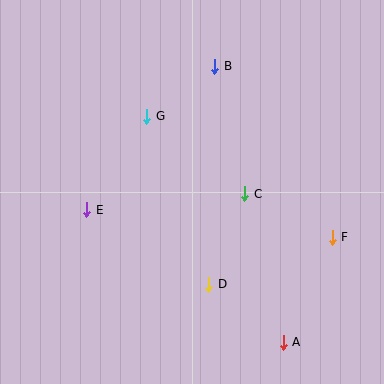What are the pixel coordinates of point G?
Point G is at (147, 116).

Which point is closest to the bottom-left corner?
Point E is closest to the bottom-left corner.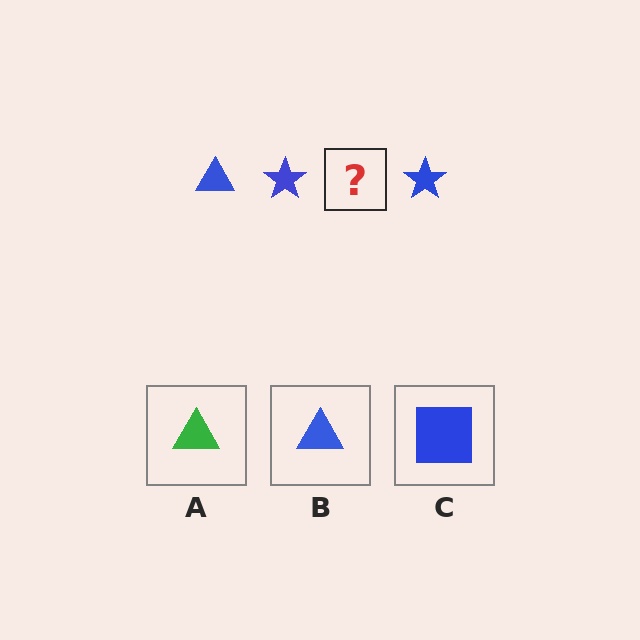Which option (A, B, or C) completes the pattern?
B.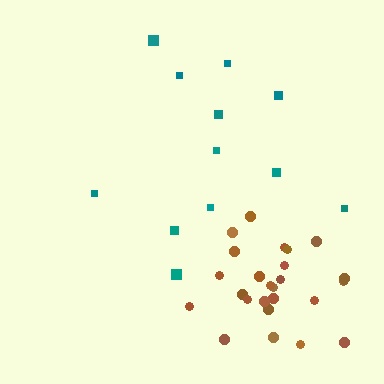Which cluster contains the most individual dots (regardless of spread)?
Brown (26).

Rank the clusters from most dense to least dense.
brown, teal.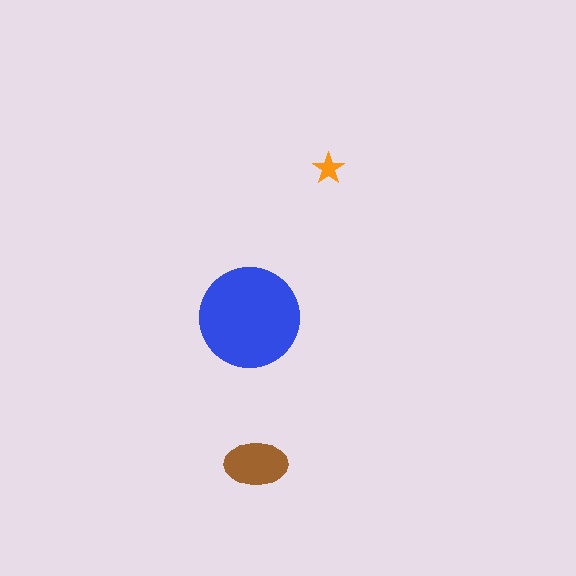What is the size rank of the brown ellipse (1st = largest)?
2nd.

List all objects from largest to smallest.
The blue circle, the brown ellipse, the orange star.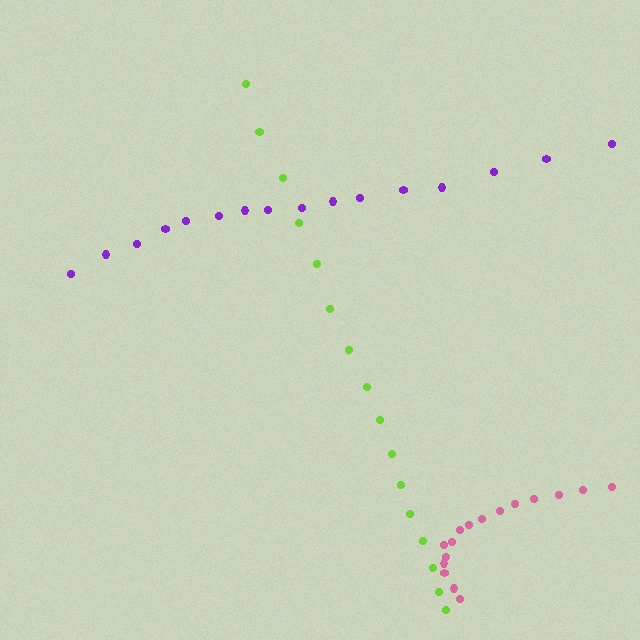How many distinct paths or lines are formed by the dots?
There are 3 distinct paths.